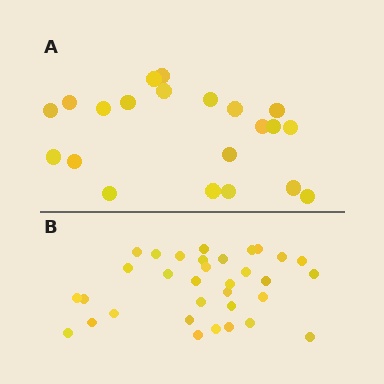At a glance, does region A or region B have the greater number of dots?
Region B (the bottom region) has more dots.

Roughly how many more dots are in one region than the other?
Region B has roughly 12 or so more dots than region A.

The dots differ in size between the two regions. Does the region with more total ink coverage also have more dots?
No. Region A has more total ink coverage because its dots are larger, but region B actually contains more individual dots. Total area can be misleading — the number of items is what matters here.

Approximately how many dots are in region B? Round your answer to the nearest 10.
About 30 dots. (The exact count is 33, which rounds to 30.)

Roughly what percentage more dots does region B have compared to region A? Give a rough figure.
About 55% more.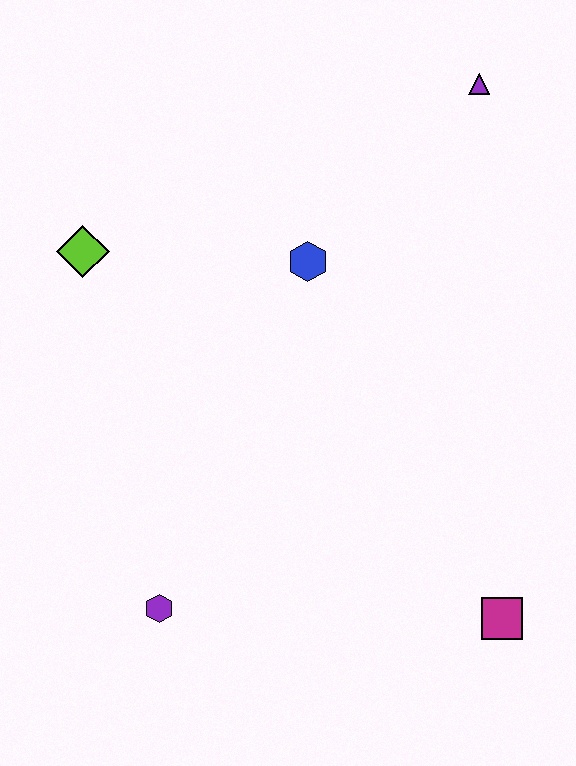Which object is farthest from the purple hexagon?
The purple triangle is farthest from the purple hexagon.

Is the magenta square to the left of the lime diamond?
No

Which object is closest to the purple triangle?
The blue hexagon is closest to the purple triangle.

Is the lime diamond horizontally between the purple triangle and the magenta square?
No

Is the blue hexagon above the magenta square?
Yes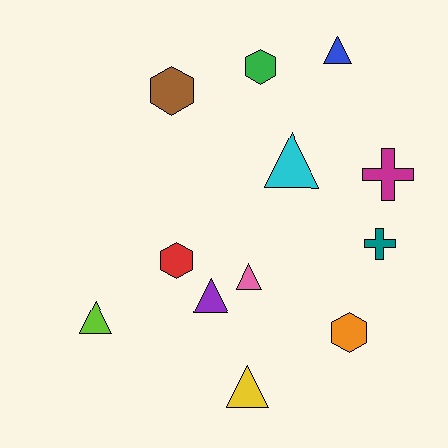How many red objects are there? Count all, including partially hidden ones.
There is 1 red object.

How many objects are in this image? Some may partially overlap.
There are 12 objects.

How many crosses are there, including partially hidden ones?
There are 2 crosses.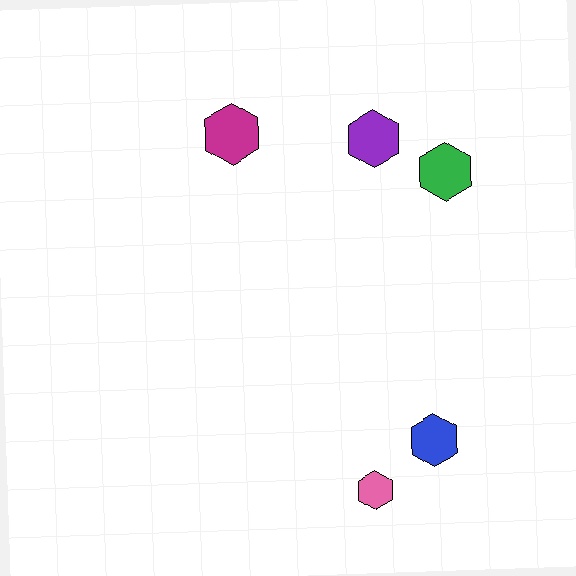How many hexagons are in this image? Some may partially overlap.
There are 5 hexagons.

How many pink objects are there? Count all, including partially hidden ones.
There is 1 pink object.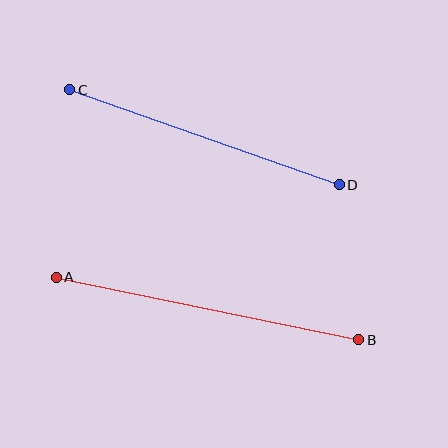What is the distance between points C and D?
The distance is approximately 286 pixels.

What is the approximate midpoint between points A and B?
The midpoint is at approximately (208, 308) pixels.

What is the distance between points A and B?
The distance is approximately 309 pixels.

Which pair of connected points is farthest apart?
Points A and B are farthest apart.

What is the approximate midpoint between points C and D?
The midpoint is at approximately (204, 137) pixels.